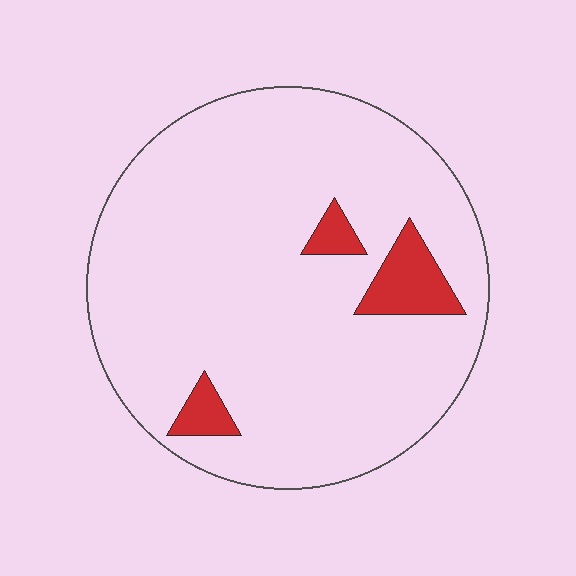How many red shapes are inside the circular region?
3.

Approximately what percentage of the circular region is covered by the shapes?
Approximately 10%.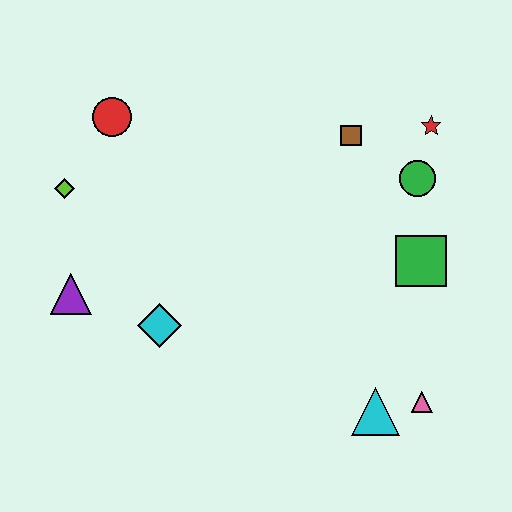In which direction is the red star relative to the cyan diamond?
The red star is to the right of the cyan diamond.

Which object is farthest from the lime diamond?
The pink triangle is farthest from the lime diamond.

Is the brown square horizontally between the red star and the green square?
No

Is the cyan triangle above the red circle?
No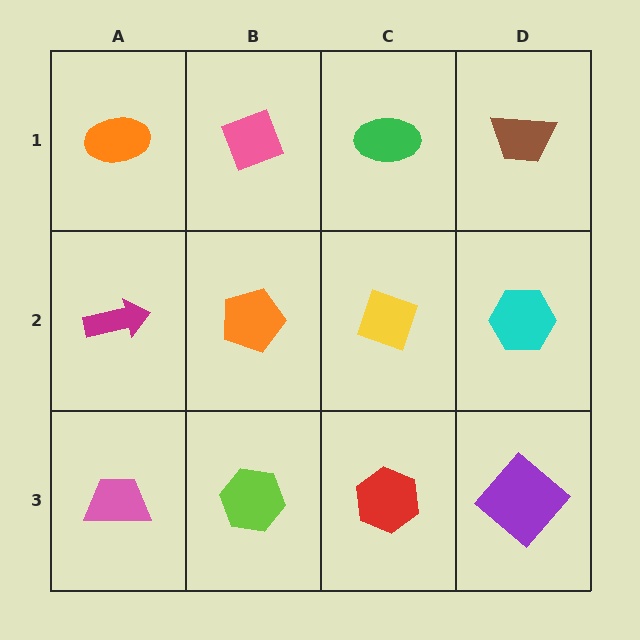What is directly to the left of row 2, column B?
A magenta arrow.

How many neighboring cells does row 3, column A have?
2.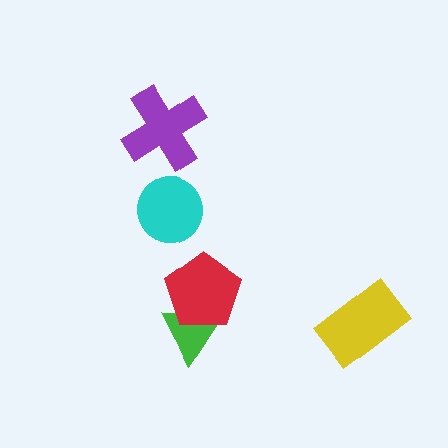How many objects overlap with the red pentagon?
1 object overlaps with the red pentagon.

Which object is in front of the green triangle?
The red pentagon is in front of the green triangle.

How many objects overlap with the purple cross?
0 objects overlap with the purple cross.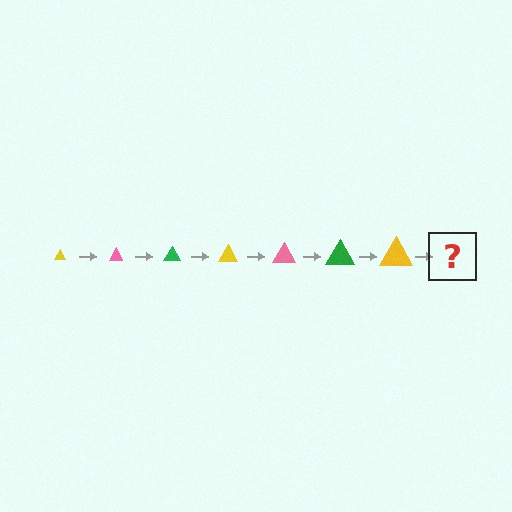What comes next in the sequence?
The next element should be a pink triangle, larger than the previous one.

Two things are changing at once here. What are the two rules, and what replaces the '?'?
The two rules are that the triangle grows larger each step and the color cycles through yellow, pink, and green. The '?' should be a pink triangle, larger than the previous one.